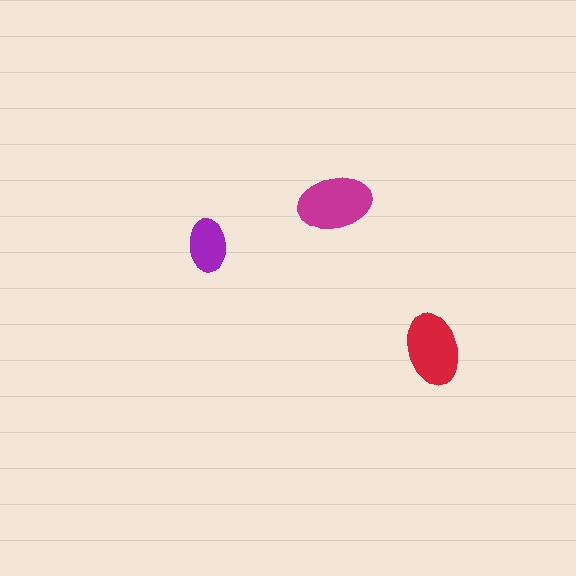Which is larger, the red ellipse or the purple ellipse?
The red one.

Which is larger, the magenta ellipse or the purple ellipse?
The magenta one.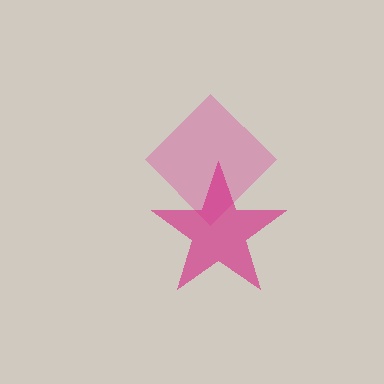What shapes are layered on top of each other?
The layered shapes are: a pink diamond, a magenta star.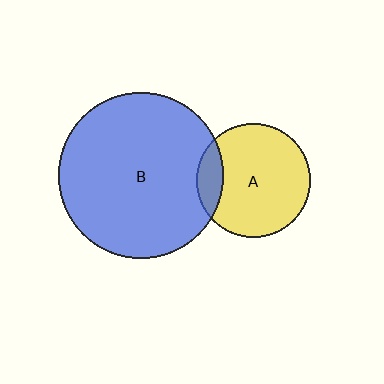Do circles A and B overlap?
Yes.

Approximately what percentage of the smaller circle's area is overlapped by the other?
Approximately 15%.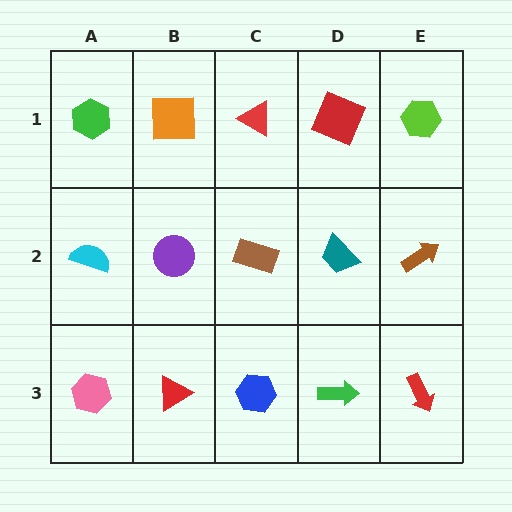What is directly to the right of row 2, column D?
A brown arrow.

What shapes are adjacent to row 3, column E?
A brown arrow (row 2, column E), a green arrow (row 3, column D).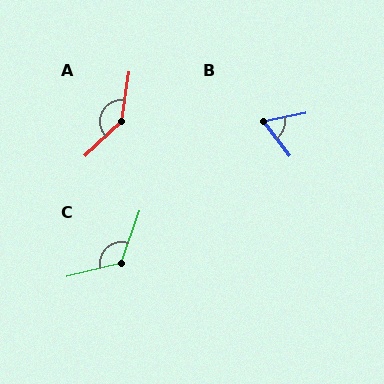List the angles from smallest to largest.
B (65°), C (123°), A (141°).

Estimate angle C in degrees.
Approximately 123 degrees.